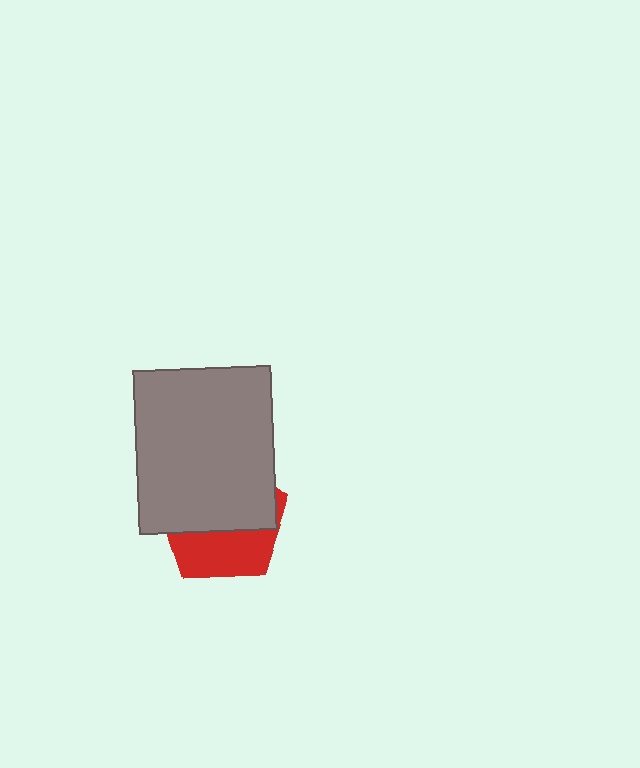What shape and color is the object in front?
The object in front is a gray rectangle.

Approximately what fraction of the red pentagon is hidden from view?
Roughly 60% of the red pentagon is hidden behind the gray rectangle.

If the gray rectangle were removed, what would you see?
You would see the complete red pentagon.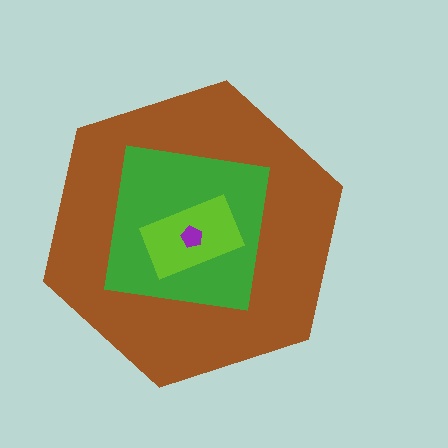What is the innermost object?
The purple pentagon.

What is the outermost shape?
The brown hexagon.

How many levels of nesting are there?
4.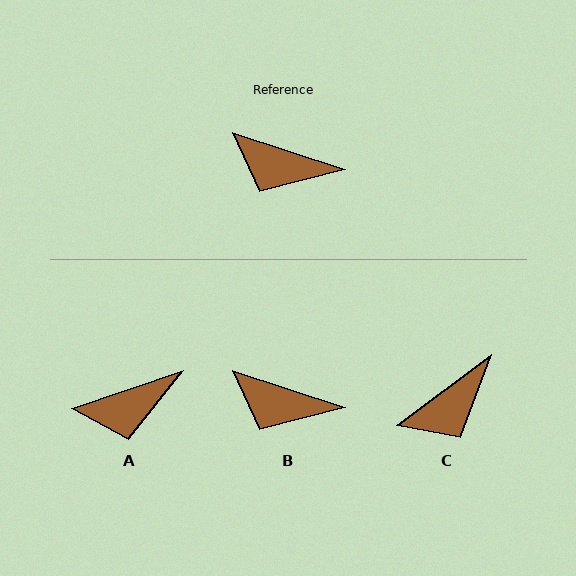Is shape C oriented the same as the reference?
No, it is off by about 55 degrees.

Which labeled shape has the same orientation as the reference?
B.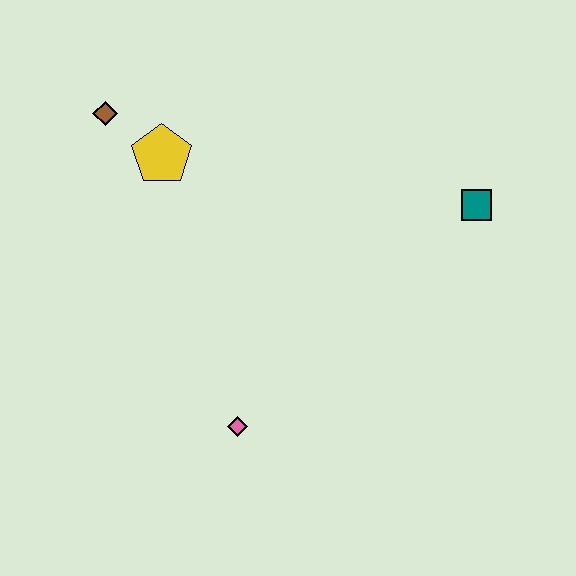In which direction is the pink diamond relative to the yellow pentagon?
The pink diamond is below the yellow pentagon.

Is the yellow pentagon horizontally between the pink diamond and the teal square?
No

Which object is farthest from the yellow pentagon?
The teal square is farthest from the yellow pentagon.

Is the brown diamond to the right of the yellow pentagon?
No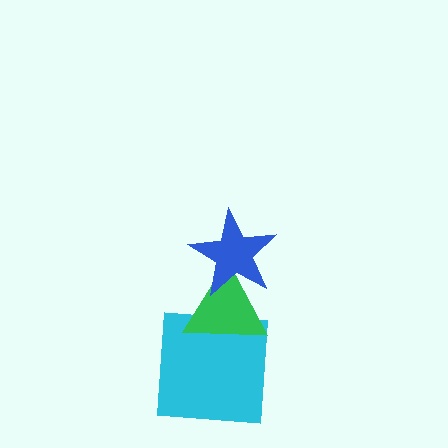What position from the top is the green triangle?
The green triangle is 2nd from the top.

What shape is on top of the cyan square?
The green triangle is on top of the cyan square.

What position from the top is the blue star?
The blue star is 1st from the top.